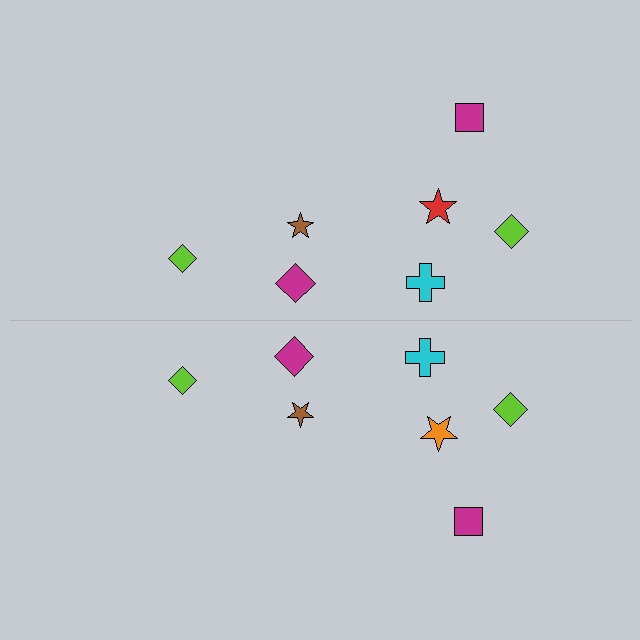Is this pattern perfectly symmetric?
No, the pattern is not perfectly symmetric. The orange star on the bottom side breaks the symmetry — its mirror counterpart is red.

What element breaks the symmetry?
The orange star on the bottom side breaks the symmetry — its mirror counterpart is red.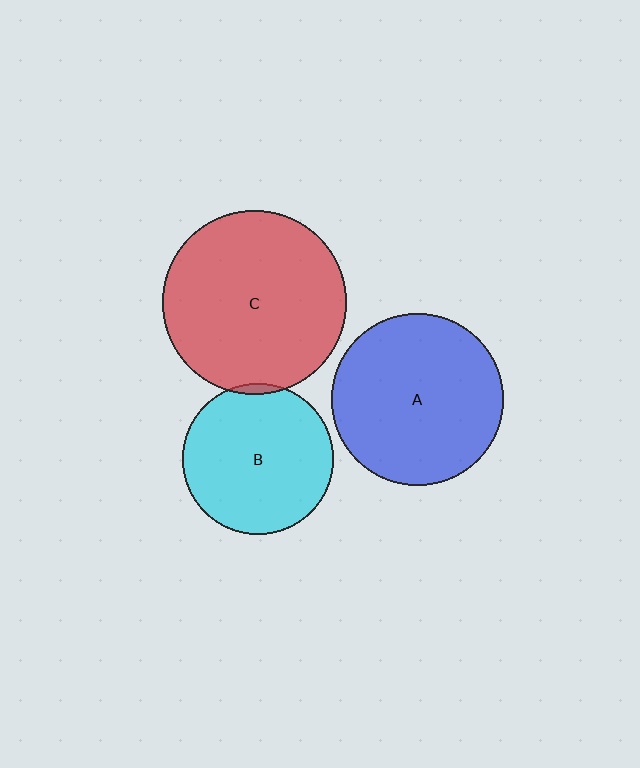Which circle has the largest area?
Circle C (red).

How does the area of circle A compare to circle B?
Approximately 1.3 times.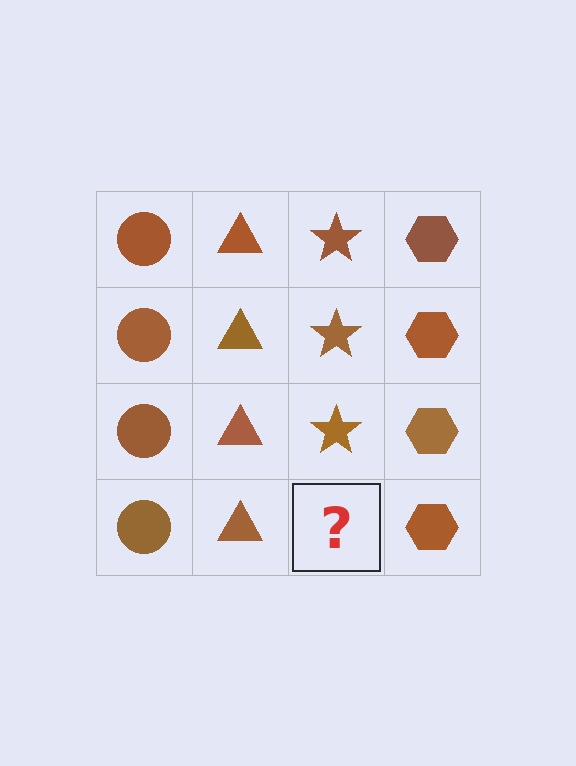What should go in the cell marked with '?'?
The missing cell should contain a brown star.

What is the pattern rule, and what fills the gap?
The rule is that each column has a consistent shape. The gap should be filled with a brown star.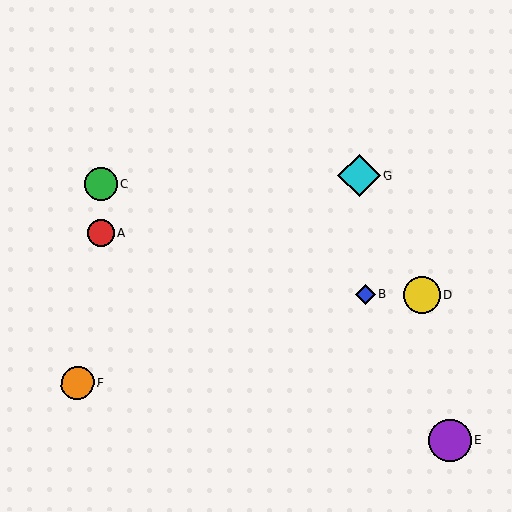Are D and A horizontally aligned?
No, D is at y≈295 and A is at y≈233.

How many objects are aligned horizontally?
2 objects (B, D) are aligned horizontally.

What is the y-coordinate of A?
Object A is at y≈233.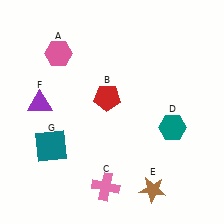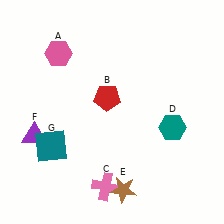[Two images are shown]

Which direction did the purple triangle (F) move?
The purple triangle (F) moved down.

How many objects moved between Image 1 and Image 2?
2 objects moved between the two images.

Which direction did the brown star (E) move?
The brown star (E) moved left.